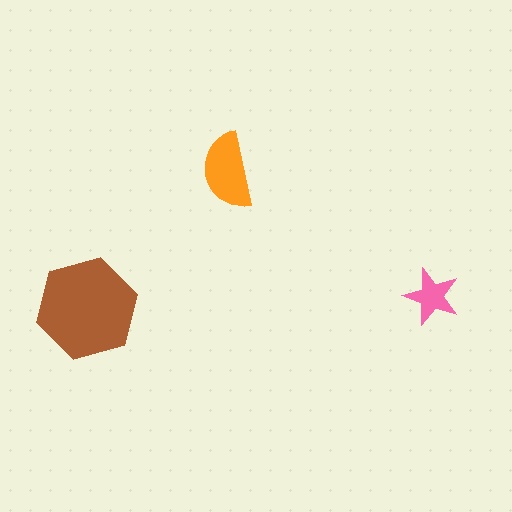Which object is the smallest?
The pink star.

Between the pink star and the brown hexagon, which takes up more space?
The brown hexagon.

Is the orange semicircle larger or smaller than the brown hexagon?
Smaller.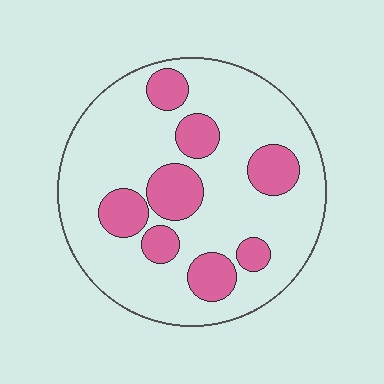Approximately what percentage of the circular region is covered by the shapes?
Approximately 25%.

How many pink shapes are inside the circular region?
8.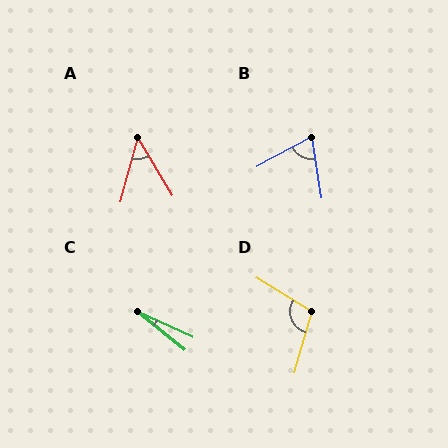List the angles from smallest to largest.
C (15°), A (46°), B (70°), D (106°).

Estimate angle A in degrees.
Approximately 46 degrees.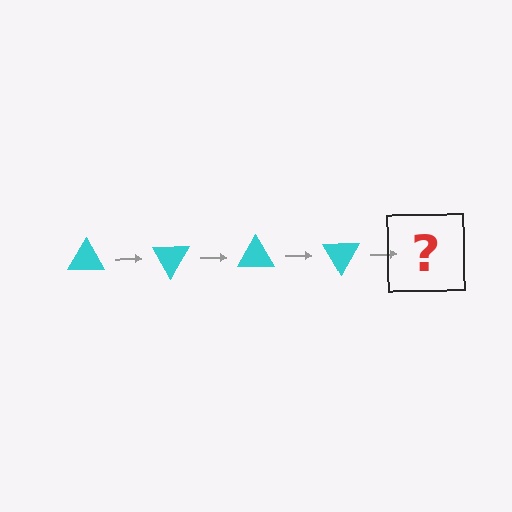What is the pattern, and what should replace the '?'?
The pattern is that the triangle rotates 60 degrees each step. The '?' should be a cyan triangle rotated 240 degrees.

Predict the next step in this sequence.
The next step is a cyan triangle rotated 240 degrees.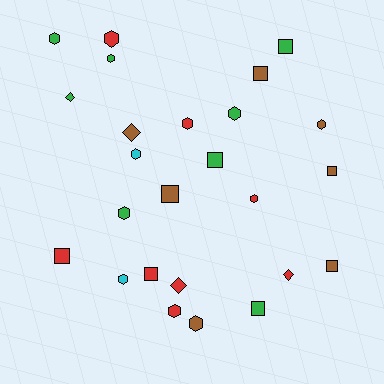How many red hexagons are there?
There are 4 red hexagons.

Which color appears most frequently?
Green, with 8 objects.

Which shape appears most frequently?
Hexagon, with 12 objects.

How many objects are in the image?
There are 25 objects.